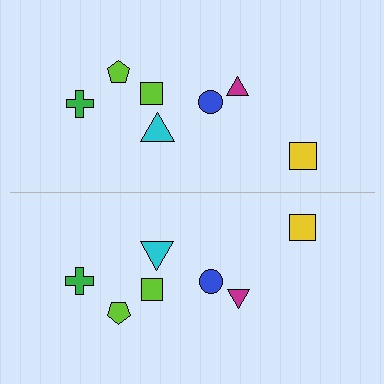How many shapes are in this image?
There are 14 shapes in this image.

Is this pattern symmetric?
Yes, this pattern has bilateral (reflection) symmetry.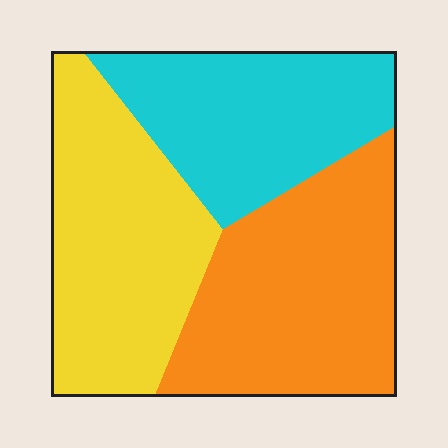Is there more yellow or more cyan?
Yellow.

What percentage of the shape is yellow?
Yellow takes up about one third (1/3) of the shape.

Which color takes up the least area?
Cyan, at roughly 30%.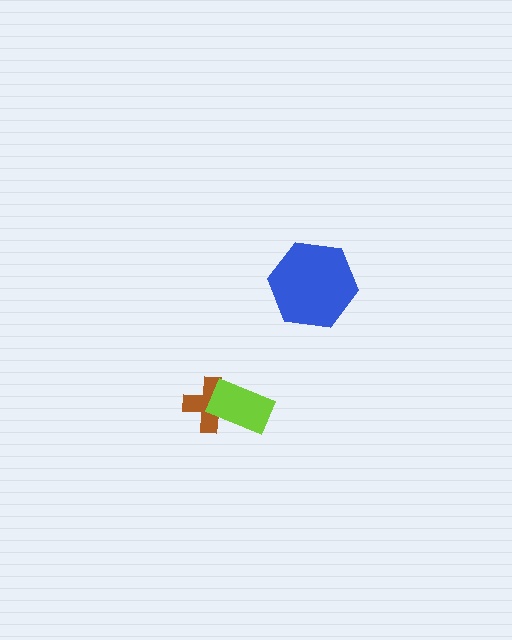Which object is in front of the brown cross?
The lime rectangle is in front of the brown cross.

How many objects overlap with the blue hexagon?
0 objects overlap with the blue hexagon.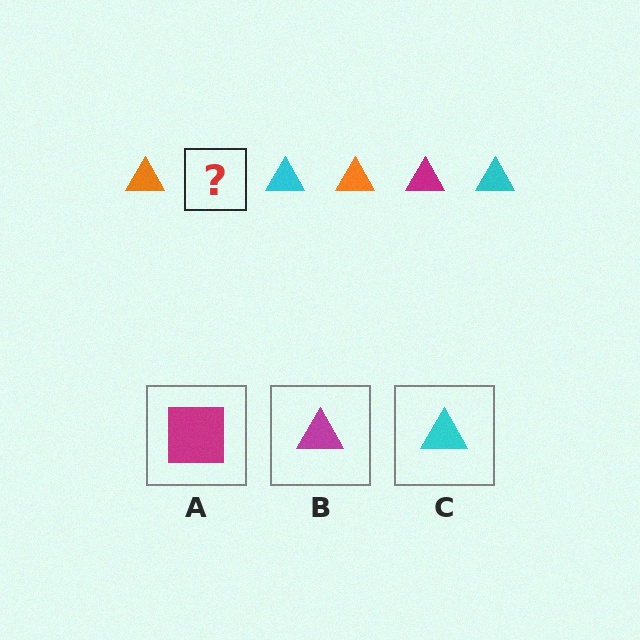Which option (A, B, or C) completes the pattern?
B.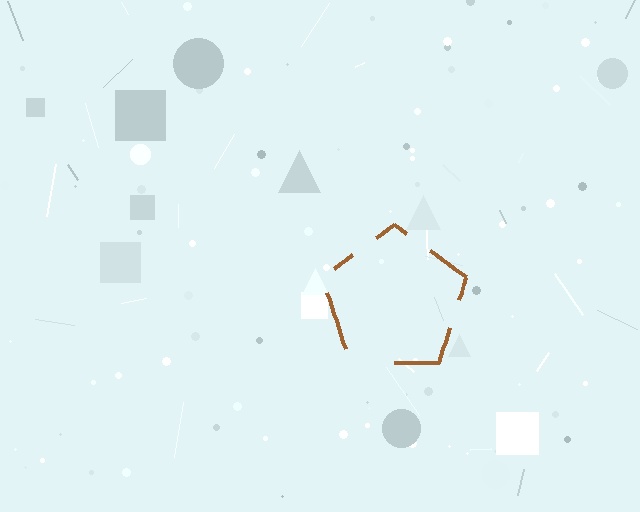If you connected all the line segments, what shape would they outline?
They would outline a pentagon.